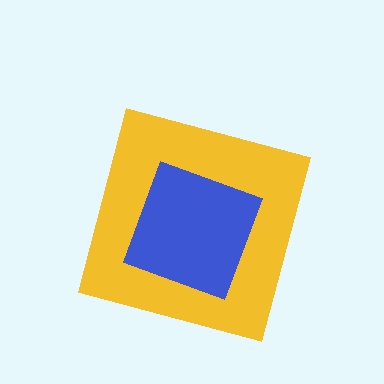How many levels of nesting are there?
2.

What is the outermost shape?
The yellow square.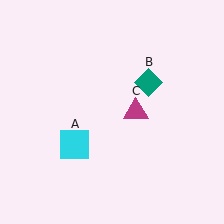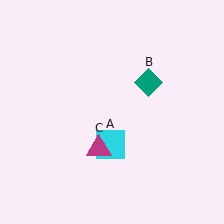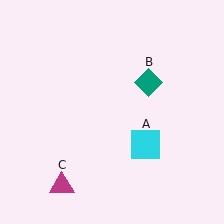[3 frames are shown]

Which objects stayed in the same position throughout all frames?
Teal diamond (object B) remained stationary.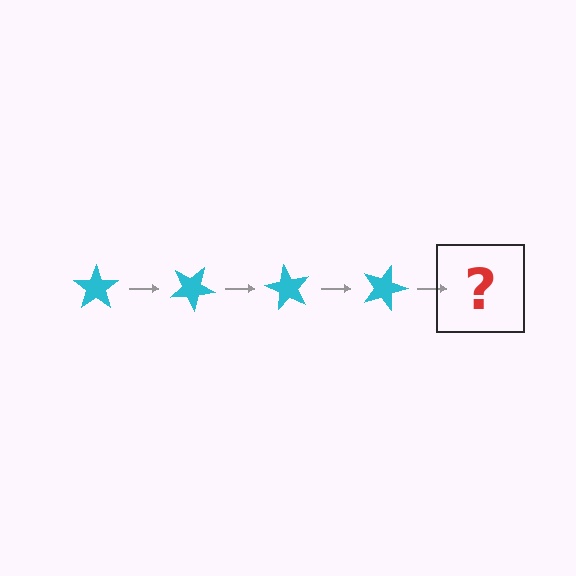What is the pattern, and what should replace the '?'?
The pattern is that the star rotates 30 degrees each step. The '?' should be a cyan star rotated 120 degrees.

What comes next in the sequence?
The next element should be a cyan star rotated 120 degrees.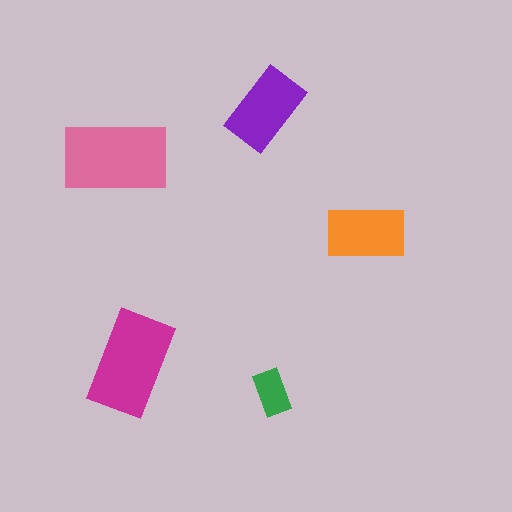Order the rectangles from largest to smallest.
the pink one, the magenta one, the purple one, the orange one, the green one.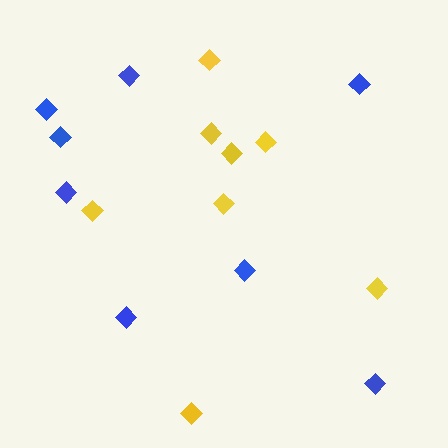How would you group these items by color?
There are 2 groups: one group of blue diamonds (8) and one group of yellow diamonds (8).